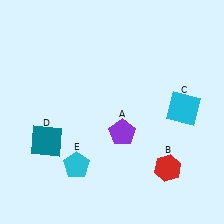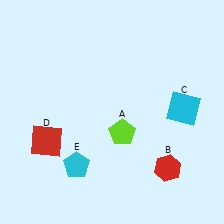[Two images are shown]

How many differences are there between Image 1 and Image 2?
There are 2 differences between the two images.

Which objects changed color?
A changed from purple to lime. D changed from teal to red.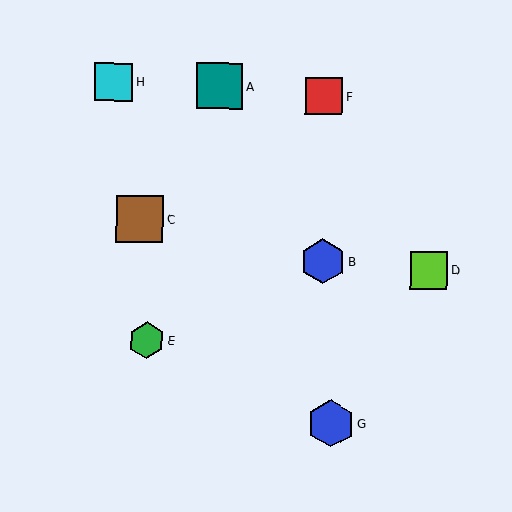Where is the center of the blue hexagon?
The center of the blue hexagon is at (331, 424).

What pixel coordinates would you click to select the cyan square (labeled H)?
Click at (114, 82) to select the cyan square H.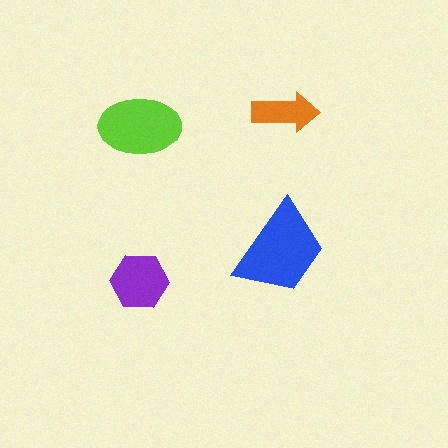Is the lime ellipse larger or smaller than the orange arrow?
Larger.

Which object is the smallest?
The orange arrow.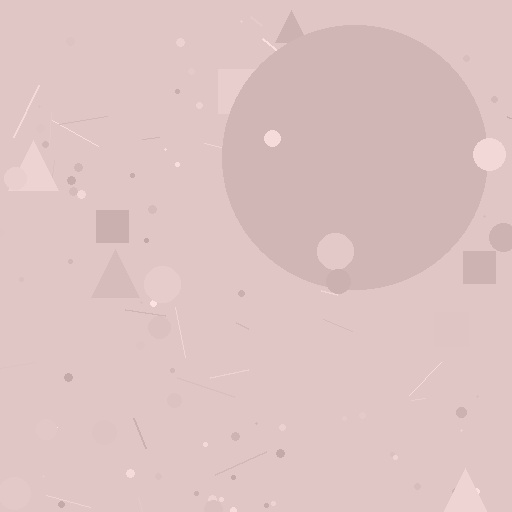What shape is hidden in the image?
A circle is hidden in the image.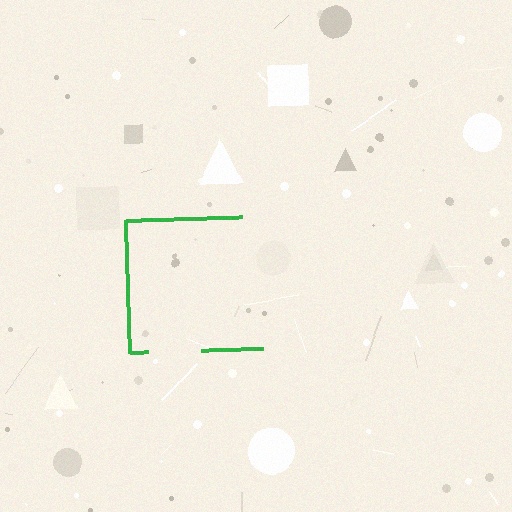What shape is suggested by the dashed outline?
The dashed outline suggests a square.